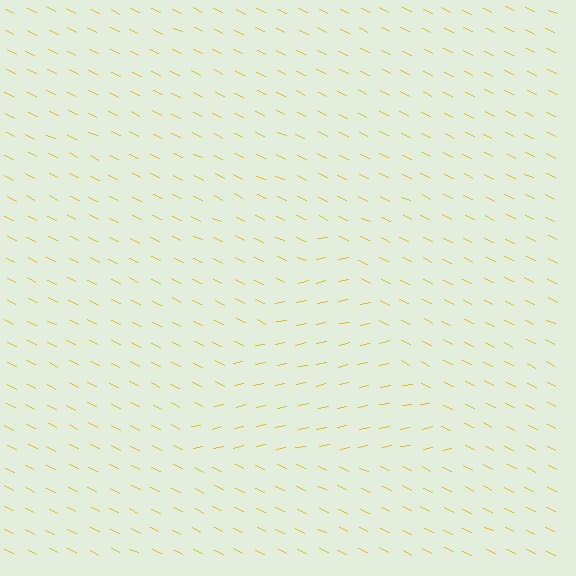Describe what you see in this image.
The image is filled with small yellow line segments. A triangle region in the image has lines oriented differently from the surrounding lines, creating a visible texture boundary.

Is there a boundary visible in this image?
Yes, there is a texture boundary formed by a change in line orientation.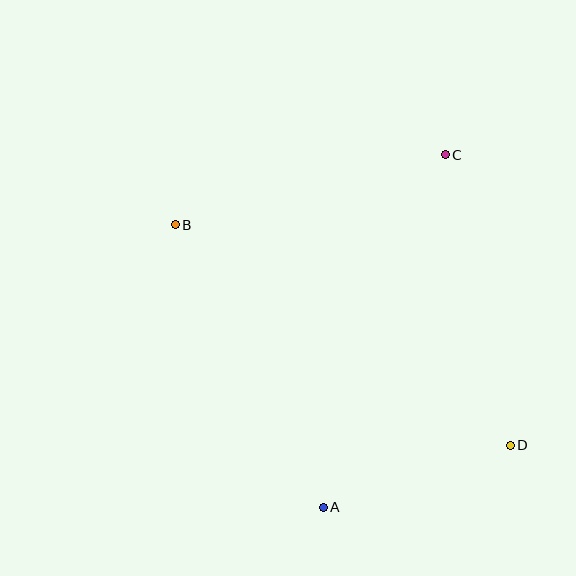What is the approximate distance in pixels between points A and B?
The distance between A and B is approximately 319 pixels.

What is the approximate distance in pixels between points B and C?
The distance between B and C is approximately 279 pixels.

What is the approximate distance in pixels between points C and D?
The distance between C and D is approximately 298 pixels.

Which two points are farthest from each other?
Points B and D are farthest from each other.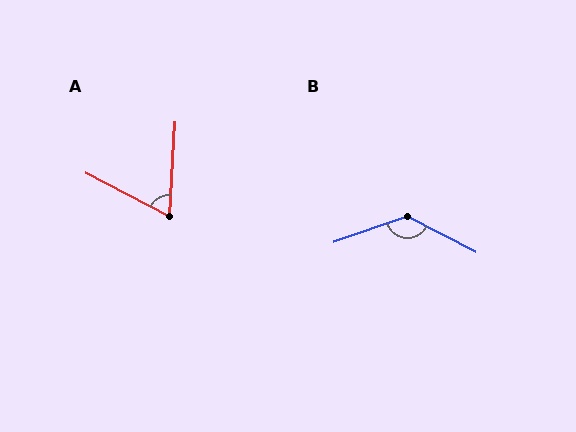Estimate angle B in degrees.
Approximately 133 degrees.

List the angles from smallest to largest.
A (66°), B (133°).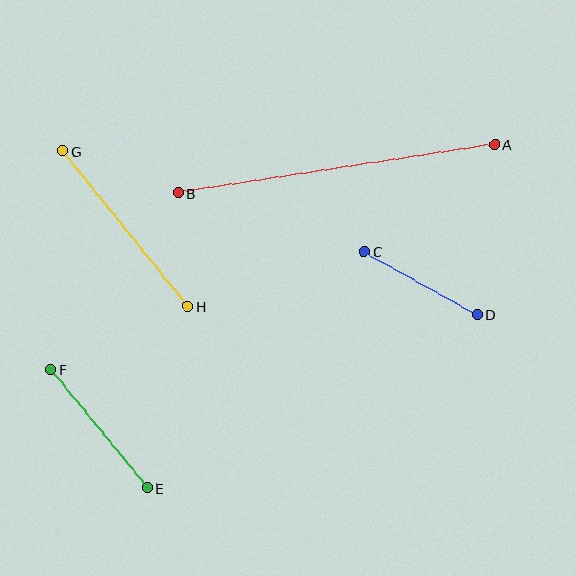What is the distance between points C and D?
The distance is approximately 129 pixels.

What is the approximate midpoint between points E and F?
The midpoint is at approximately (99, 429) pixels.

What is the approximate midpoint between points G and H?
The midpoint is at approximately (125, 229) pixels.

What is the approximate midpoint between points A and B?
The midpoint is at approximately (336, 169) pixels.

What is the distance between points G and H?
The distance is approximately 200 pixels.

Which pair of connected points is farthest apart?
Points A and B are farthest apart.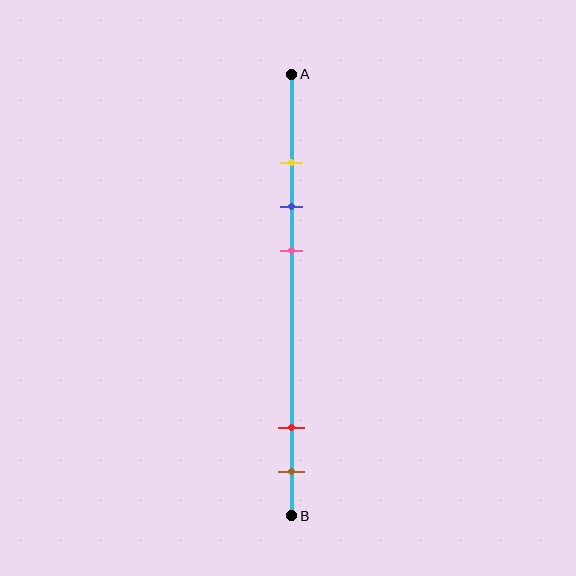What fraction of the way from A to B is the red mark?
The red mark is approximately 80% (0.8) of the way from A to B.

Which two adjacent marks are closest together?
The yellow and blue marks are the closest adjacent pair.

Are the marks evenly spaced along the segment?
No, the marks are not evenly spaced.